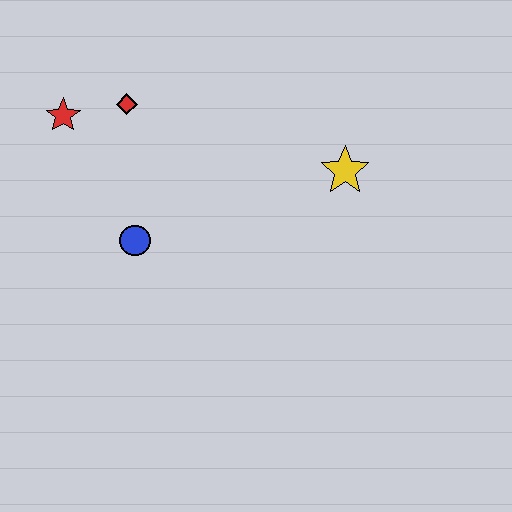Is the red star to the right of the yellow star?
No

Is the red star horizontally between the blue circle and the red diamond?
No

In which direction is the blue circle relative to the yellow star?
The blue circle is to the left of the yellow star.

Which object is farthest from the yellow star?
The red star is farthest from the yellow star.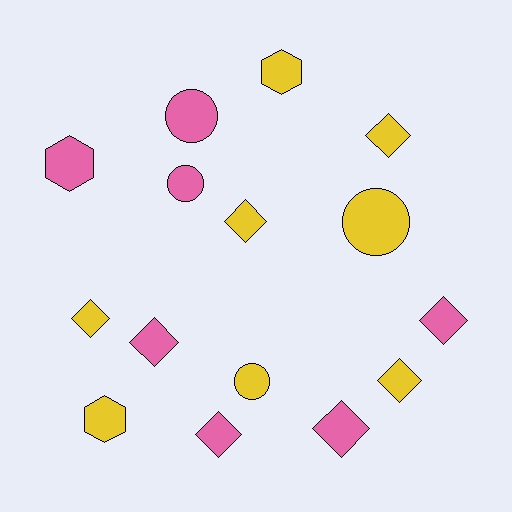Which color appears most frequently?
Yellow, with 8 objects.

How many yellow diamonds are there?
There are 4 yellow diamonds.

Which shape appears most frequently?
Diamond, with 8 objects.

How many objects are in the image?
There are 15 objects.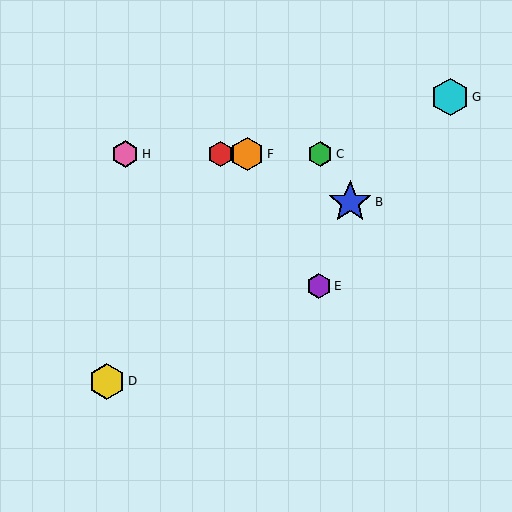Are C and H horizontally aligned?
Yes, both are at y≈154.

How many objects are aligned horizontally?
4 objects (A, C, F, H) are aligned horizontally.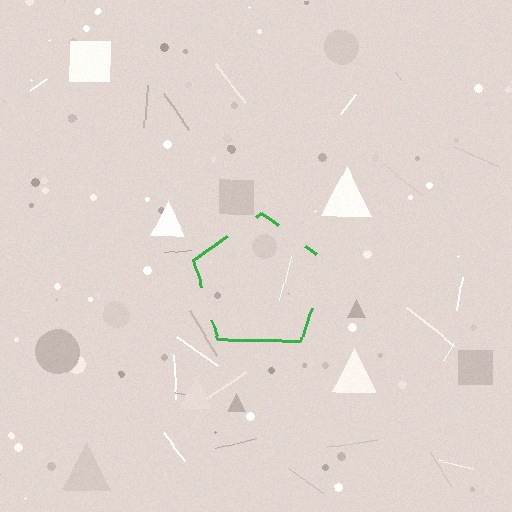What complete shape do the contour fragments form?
The contour fragments form a pentagon.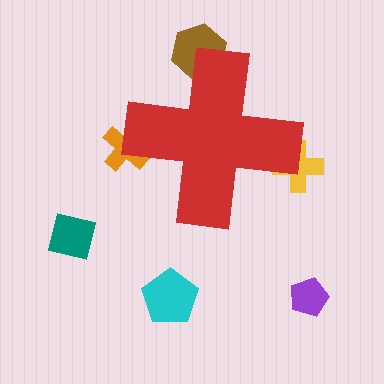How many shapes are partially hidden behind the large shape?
3 shapes are partially hidden.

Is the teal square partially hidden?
No, the teal square is fully visible.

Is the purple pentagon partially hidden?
No, the purple pentagon is fully visible.